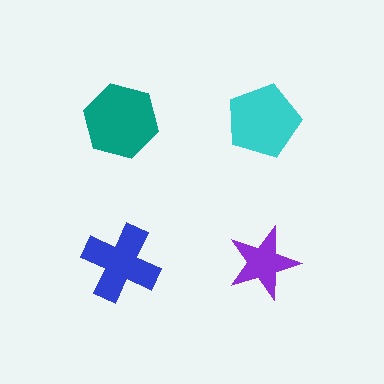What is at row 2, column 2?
A purple star.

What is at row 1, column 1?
A teal hexagon.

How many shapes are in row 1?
2 shapes.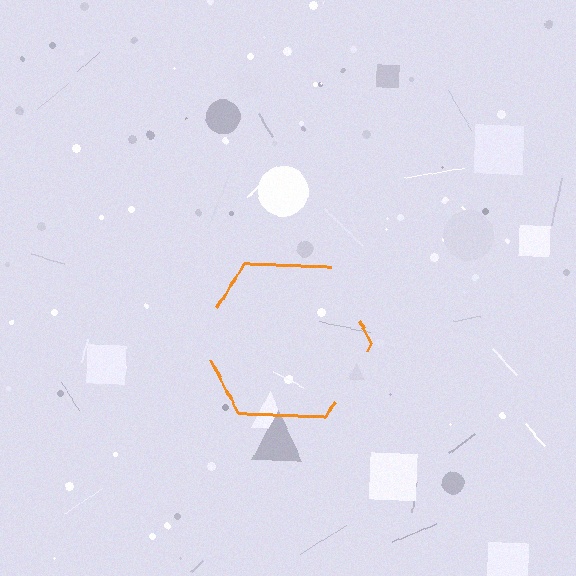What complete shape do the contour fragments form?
The contour fragments form a hexagon.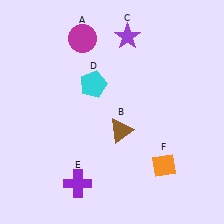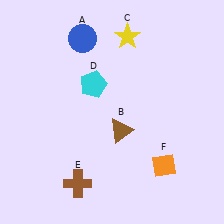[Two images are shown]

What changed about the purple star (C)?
In Image 1, C is purple. In Image 2, it changed to yellow.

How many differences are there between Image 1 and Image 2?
There are 3 differences between the two images.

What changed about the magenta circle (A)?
In Image 1, A is magenta. In Image 2, it changed to blue.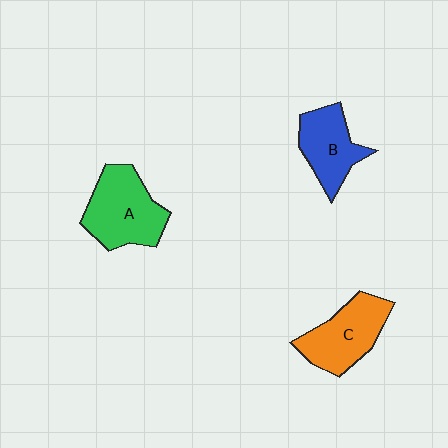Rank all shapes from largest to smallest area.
From largest to smallest: A (green), C (orange), B (blue).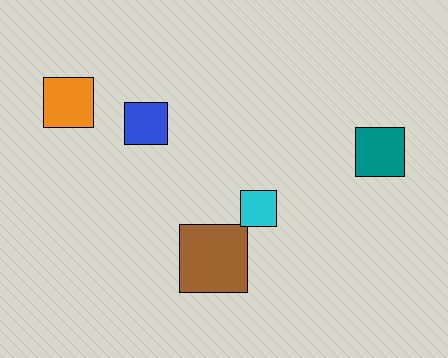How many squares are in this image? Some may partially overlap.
There are 5 squares.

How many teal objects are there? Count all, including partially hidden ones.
There is 1 teal object.